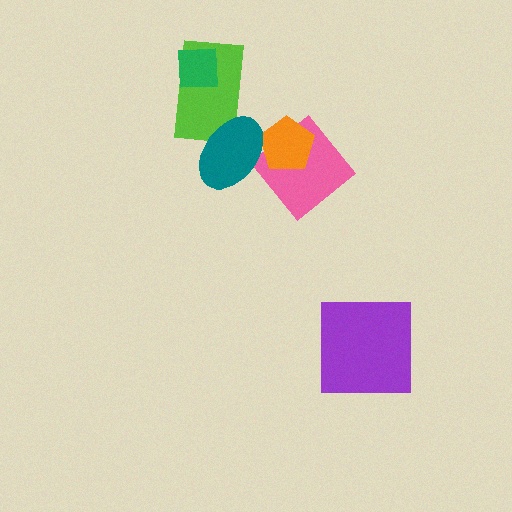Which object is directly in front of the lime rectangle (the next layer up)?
The green square is directly in front of the lime rectangle.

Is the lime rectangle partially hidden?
Yes, it is partially covered by another shape.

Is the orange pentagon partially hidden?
Yes, it is partially covered by another shape.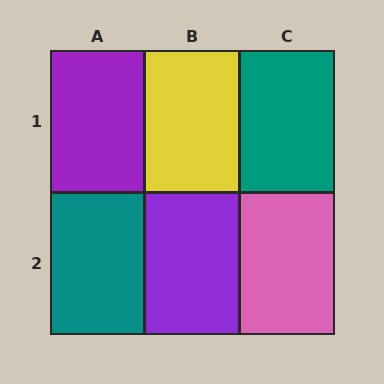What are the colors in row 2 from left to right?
Teal, purple, pink.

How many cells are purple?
2 cells are purple.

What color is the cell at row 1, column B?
Yellow.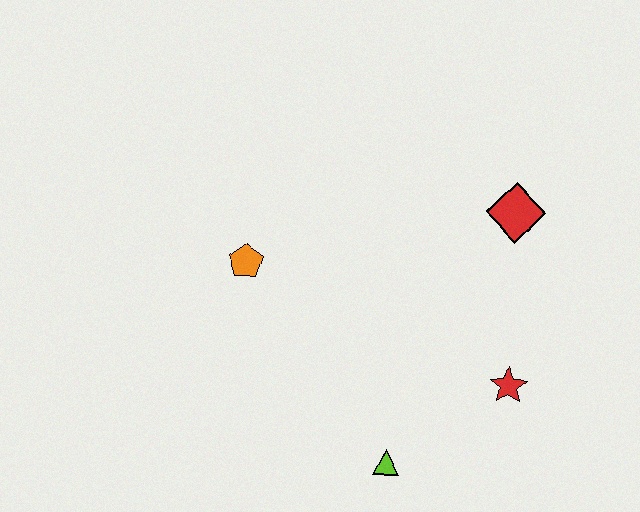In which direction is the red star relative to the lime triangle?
The red star is to the right of the lime triangle.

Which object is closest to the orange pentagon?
The lime triangle is closest to the orange pentagon.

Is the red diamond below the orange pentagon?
No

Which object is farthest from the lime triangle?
The red diamond is farthest from the lime triangle.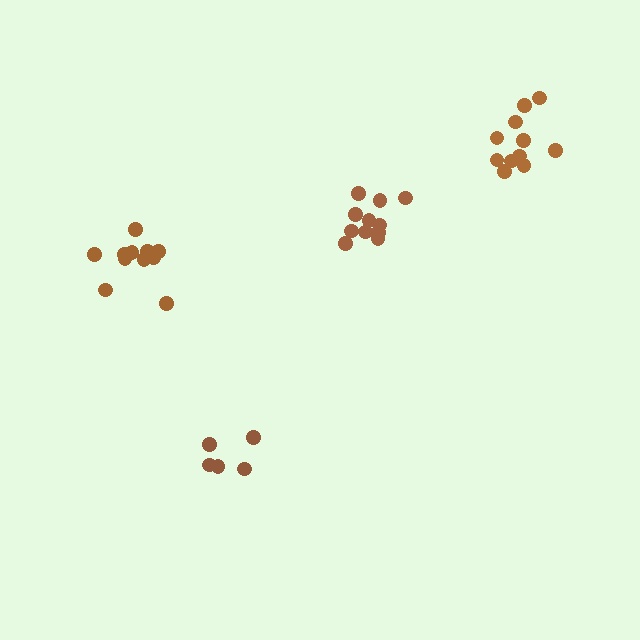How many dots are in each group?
Group 1: 5 dots, Group 2: 11 dots, Group 3: 11 dots, Group 4: 11 dots (38 total).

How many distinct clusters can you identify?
There are 4 distinct clusters.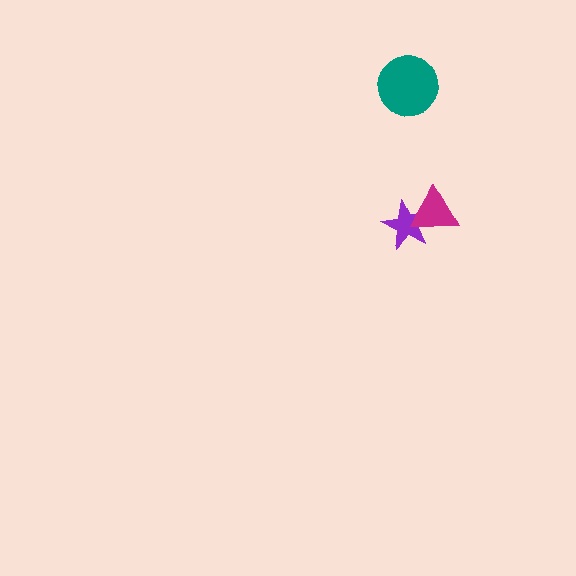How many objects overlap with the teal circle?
0 objects overlap with the teal circle.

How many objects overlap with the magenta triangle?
1 object overlaps with the magenta triangle.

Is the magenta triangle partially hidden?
No, no other shape covers it.